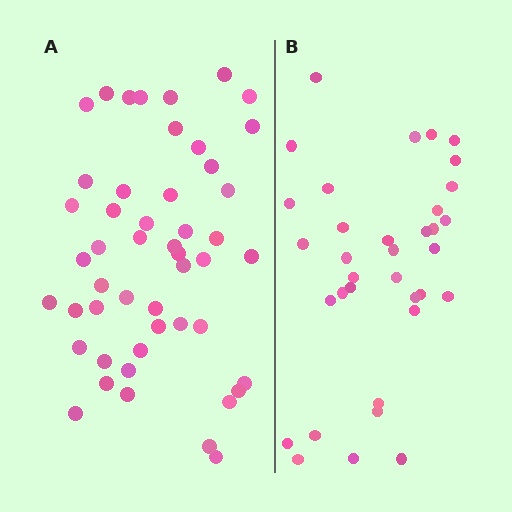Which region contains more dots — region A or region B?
Region A (the left region) has more dots.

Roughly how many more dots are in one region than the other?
Region A has approximately 15 more dots than region B.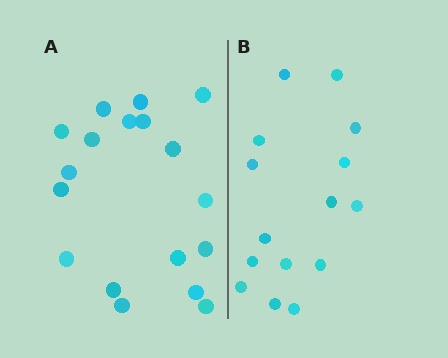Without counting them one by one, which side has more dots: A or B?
Region A (the left region) has more dots.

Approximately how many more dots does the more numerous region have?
Region A has just a few more — roughly 2 or 3 more dots than region B.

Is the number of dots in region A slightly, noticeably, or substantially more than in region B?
Region A has only slightly more — the two regions are fairly close. The ratio is roughly 1.2 to 1.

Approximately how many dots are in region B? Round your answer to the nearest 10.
About 20 dots. (The exact count is 15, which rounds to 20.)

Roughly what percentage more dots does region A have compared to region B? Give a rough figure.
About 20% more.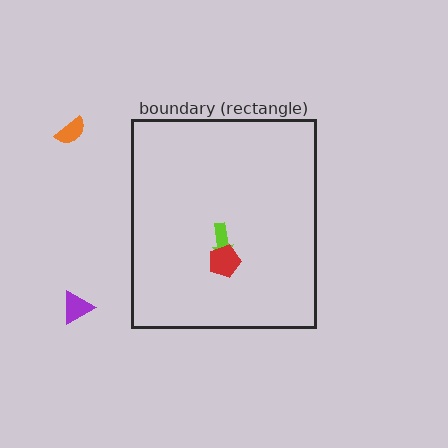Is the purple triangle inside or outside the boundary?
Outside.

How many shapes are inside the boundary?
2 inside, 2 outside.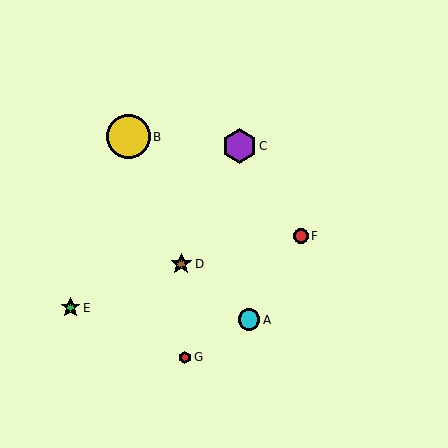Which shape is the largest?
The yellow circle (labeled B) is the largest.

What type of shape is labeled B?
Shape B is a yellow circle.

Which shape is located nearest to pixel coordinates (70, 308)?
The green star (labeled E) at (71, 308) is nearest to that location.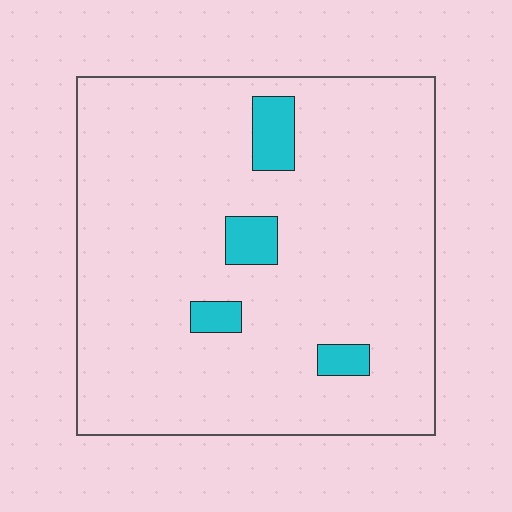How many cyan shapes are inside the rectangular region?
4.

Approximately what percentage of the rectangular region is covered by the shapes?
Approximately 5%.